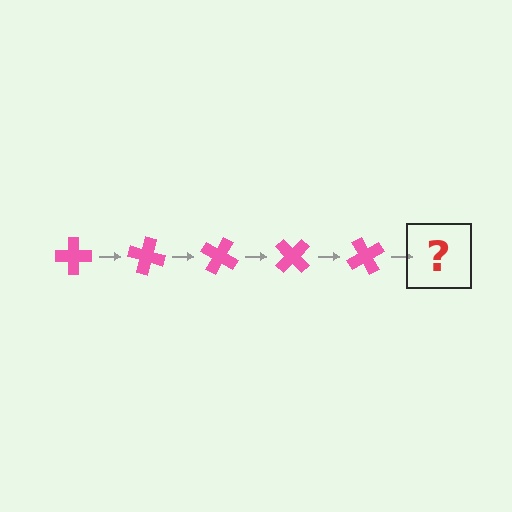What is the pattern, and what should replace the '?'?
The pattern is that the cross rotates 15 degrees each step. The '?' should be a pink cross rotated 75 degrees.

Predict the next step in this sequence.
The next step is a pink cross rotated 75 degrees.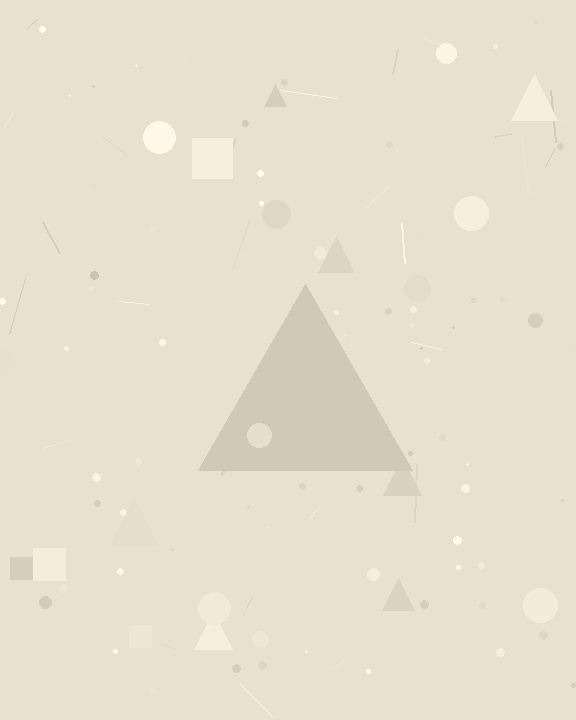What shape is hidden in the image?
A triangle is hidden in the image.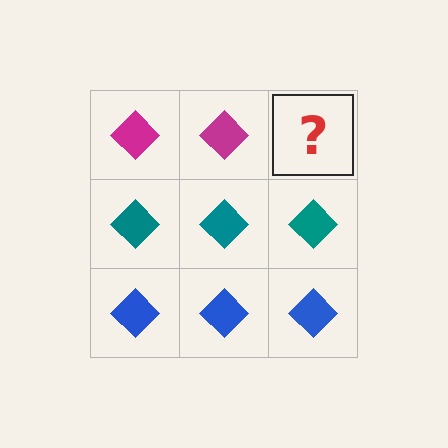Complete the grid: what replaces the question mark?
The question mark should be replaced with a magenta diamond.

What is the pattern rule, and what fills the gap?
The rule is that each row has a consistent color. The gap should be filled with a magenta diamond.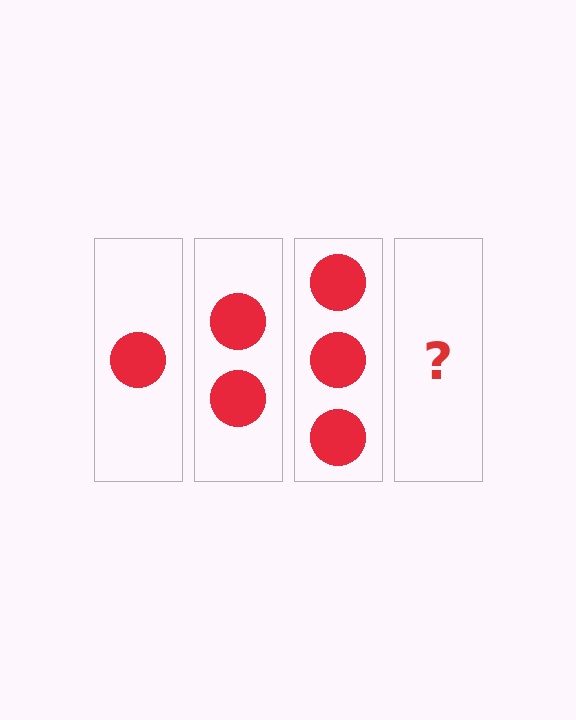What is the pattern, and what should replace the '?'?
The pattern is that each step adds one more circle. The '?' should be 4 circles.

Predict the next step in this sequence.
The next step is 4 circles.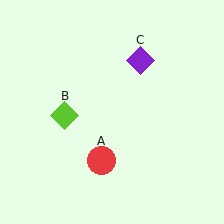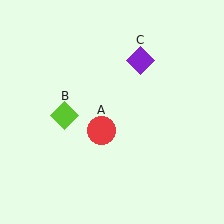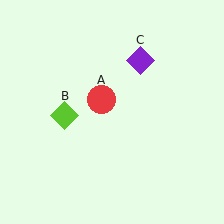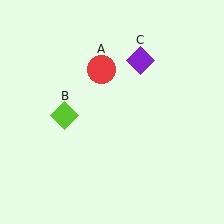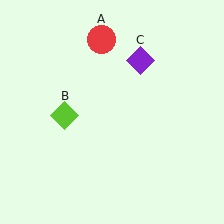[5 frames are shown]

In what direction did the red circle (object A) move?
The red circle (object A) moved up.